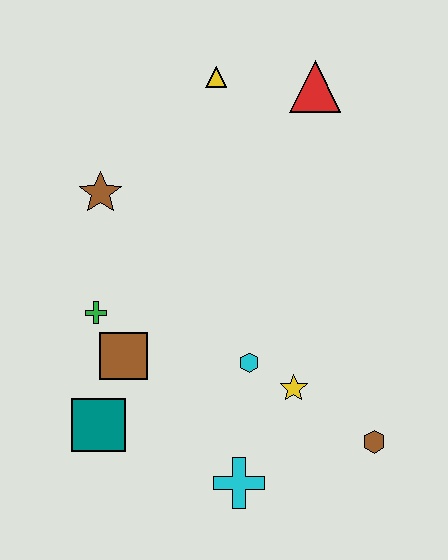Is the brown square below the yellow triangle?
Yes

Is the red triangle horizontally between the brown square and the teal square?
No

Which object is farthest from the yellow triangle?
The cyan cross is farthest from the yellow triangle.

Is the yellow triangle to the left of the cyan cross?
Yes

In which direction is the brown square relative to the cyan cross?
The brown square is above the cyan cross.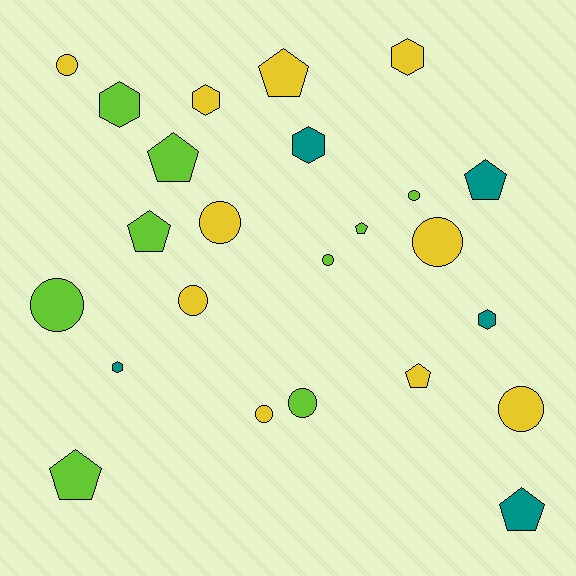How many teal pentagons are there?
There are 2 teal pentagons.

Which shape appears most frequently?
Circle, with 10 objects.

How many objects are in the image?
There are 24 objects.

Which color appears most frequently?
Yellow, with 10 objects.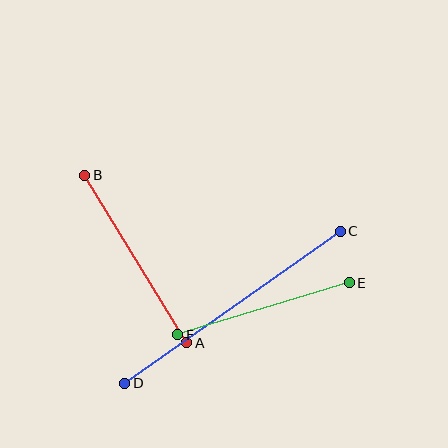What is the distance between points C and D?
The distance is approximately 264 pixels.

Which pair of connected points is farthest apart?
Points C and D are farthest apart.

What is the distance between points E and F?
The distance is approximately 179 pixels.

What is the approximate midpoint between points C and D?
The midpoint is at approximately (233, 307) pixels.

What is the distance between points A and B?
The distance is approximately 196 pixels.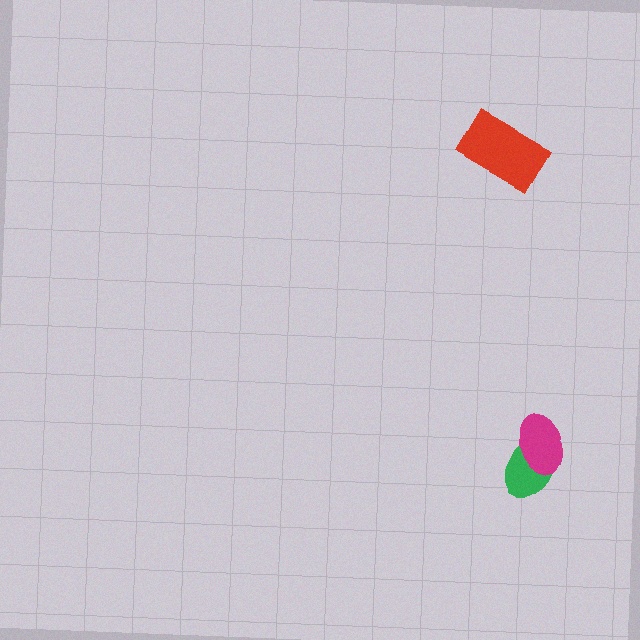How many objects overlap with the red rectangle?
0 objects overlap with the red rectangle.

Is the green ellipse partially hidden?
Yes, it is partially covered by another shape.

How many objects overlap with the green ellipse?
1 object overlaps with the green ellipse.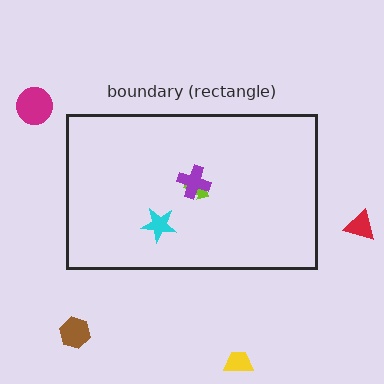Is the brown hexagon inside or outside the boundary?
Outside.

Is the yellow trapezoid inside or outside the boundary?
Outside.